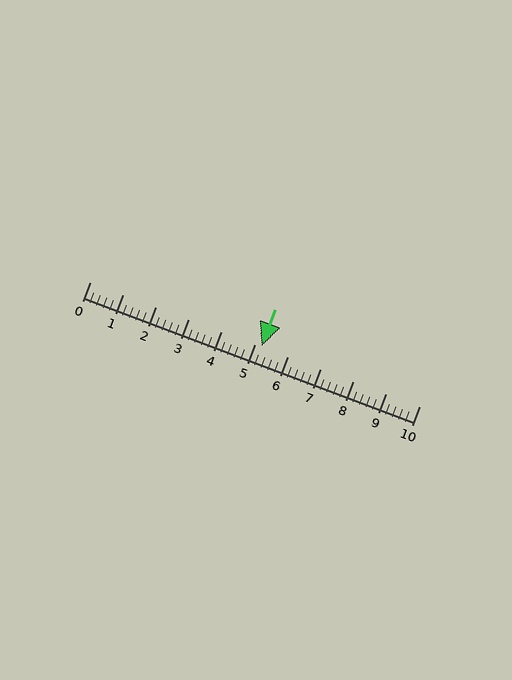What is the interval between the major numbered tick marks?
The major tick marks are spaced 1 units apart.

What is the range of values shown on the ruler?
The ruler shows values from 0 to 10.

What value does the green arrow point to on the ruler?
The green arrow points to approximately 5.2.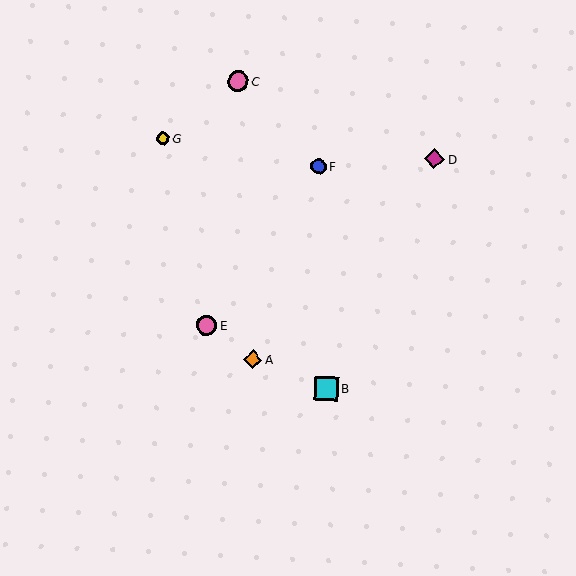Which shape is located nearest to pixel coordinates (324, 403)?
The cyan square (labeled B) at (326, 388) is nearest to that location.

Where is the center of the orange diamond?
The center of the orange diamond is at (253, 360).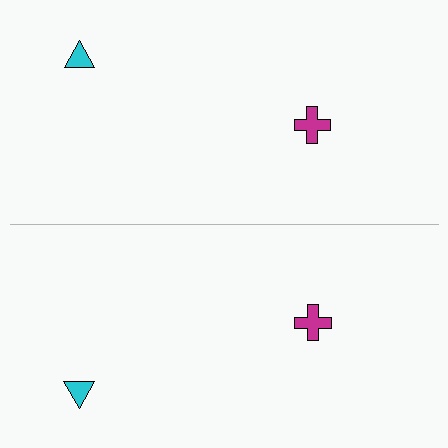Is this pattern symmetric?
Yes, this pattern has bilateral (reflection) symmetry.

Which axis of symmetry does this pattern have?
The pattern has a horizontal axis of symmetry running through the center of the image.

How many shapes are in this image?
There are 4 shapes in this image.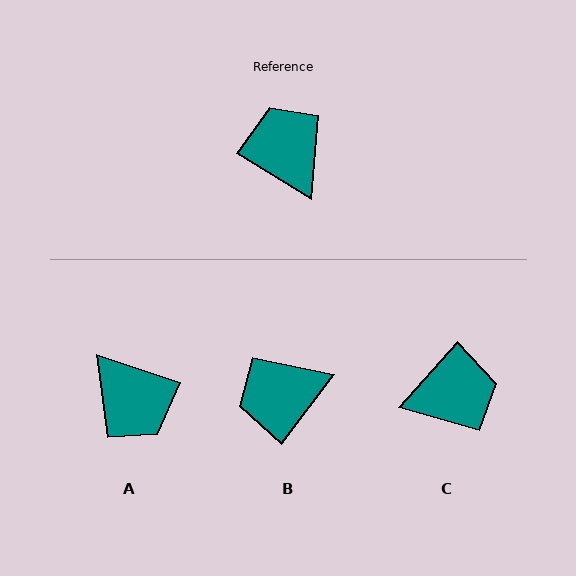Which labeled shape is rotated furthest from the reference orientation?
A, about 167 degrees away.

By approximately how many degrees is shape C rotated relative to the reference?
Approximately 101 degrees clockwise.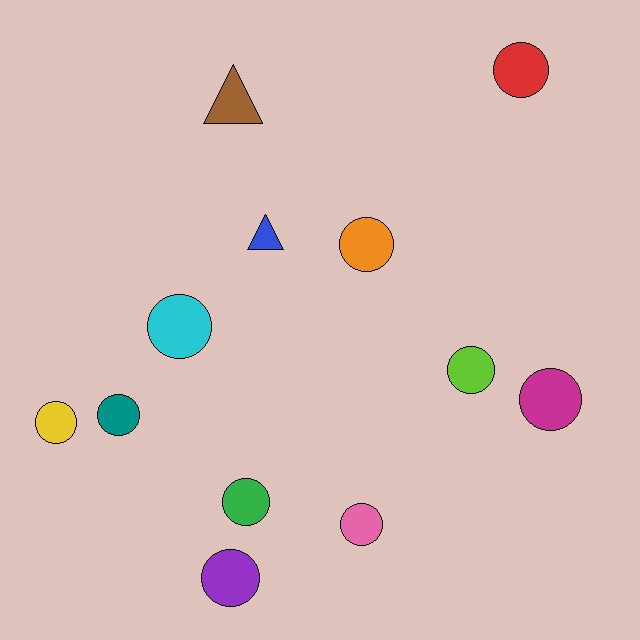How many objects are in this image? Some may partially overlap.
There are 12 objects.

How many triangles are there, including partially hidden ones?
There are 2 triangles.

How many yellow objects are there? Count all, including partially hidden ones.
There is 1 yellow object.